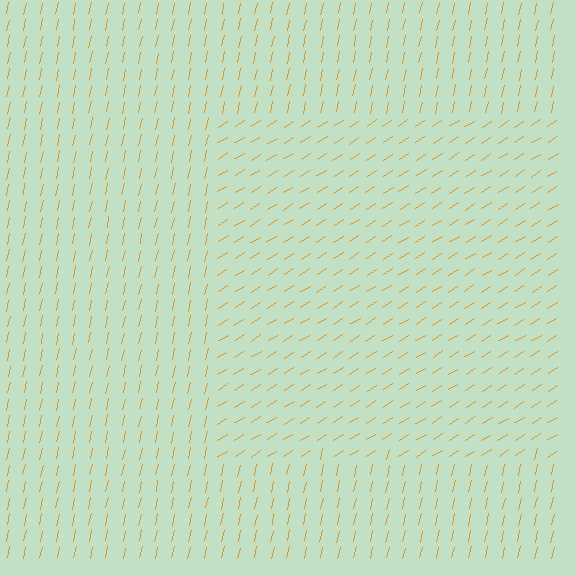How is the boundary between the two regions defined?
The boundary is defined purely by a change in line orientation (approximately 45 degrees difference). All lines are the same color and thickness.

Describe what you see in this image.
The image is filled with small orange line segments. A rectangle region in the image has lines oriented differently from the surrounding lines, creating a visible texture boundary.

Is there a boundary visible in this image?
Yes, there is a texture boundary formed by a change in line orientation.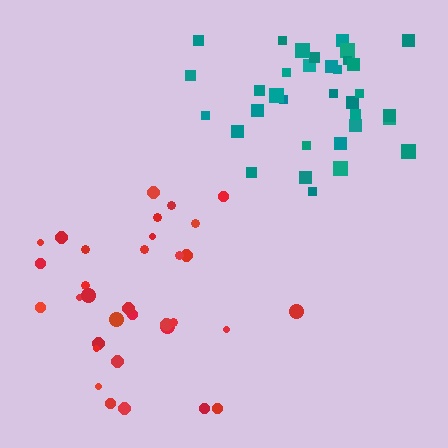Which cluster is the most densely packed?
Teal.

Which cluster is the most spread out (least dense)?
Red.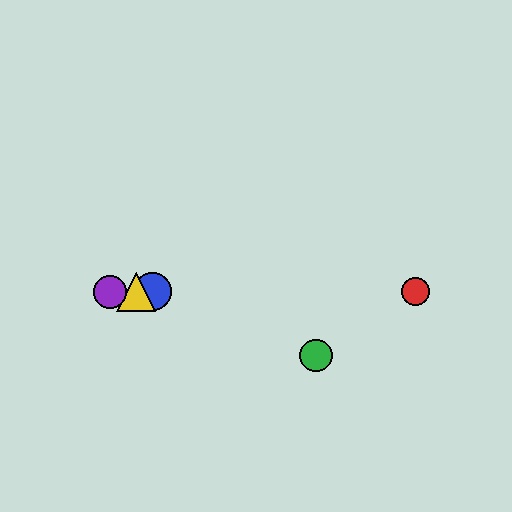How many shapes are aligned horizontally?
4 shapes (the red circle, the blue circle, the yellow triangle, the purple circle) are aligned horizontally.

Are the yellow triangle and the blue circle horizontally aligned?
Yes, both are at y≈292.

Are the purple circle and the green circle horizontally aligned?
No, the purple circle is at y≈292 and the green circle is at y≈355.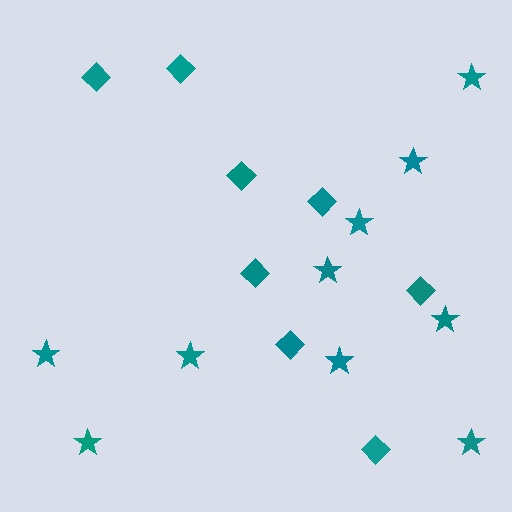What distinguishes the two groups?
There are 2 groups: one group of stars (10) and one group of diamonds (8).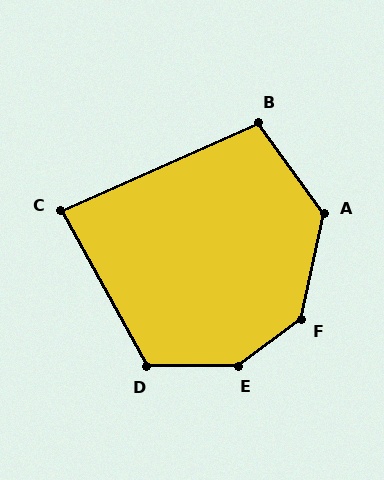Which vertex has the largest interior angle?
E, at approximately 143 degrees.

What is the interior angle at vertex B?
Approximately 102 degrees (obtuse).